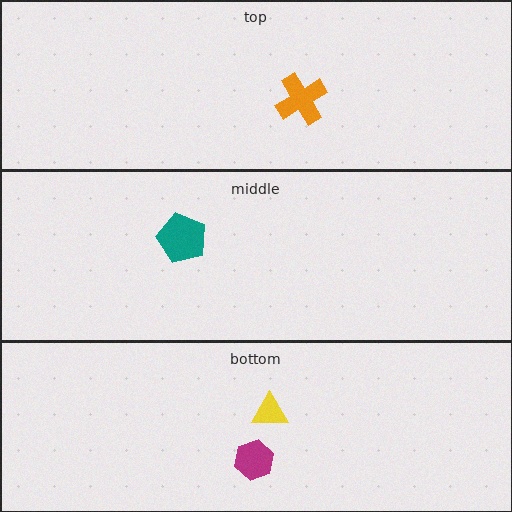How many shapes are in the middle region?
1.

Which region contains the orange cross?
The top region.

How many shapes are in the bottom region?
2.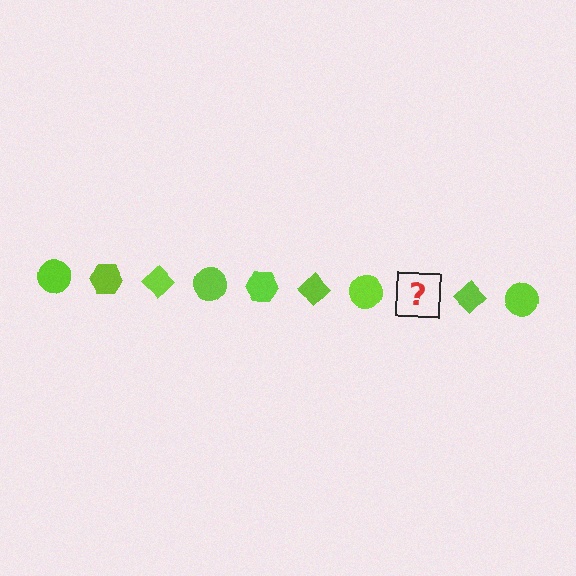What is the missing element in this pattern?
The missing element is a lime hexagon.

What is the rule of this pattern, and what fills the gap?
The rule is that the pattern cycles through circle, hexagon, diamond shapes in lime. The gap should be filled with a lime hexagon.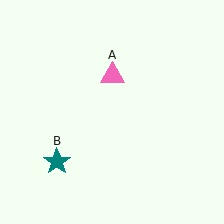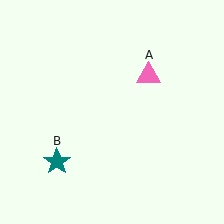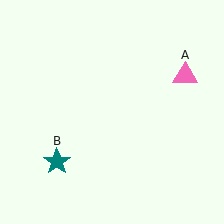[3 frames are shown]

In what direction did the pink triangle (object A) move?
The pink triangle (object A) moved right.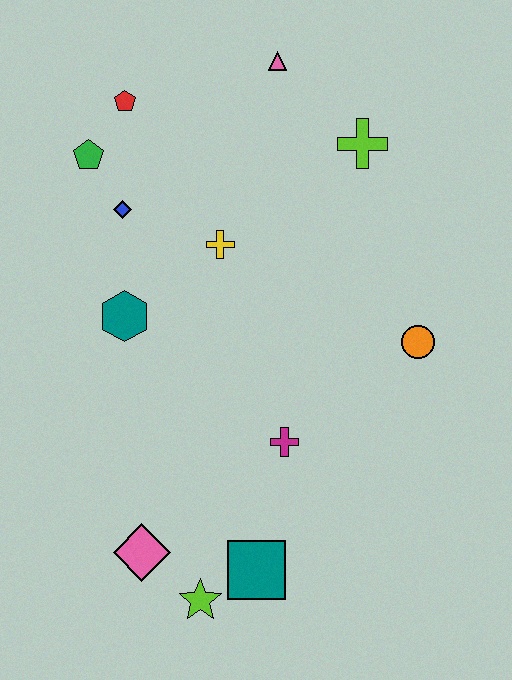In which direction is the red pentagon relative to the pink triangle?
The red pentagon is to the left of the pink triangle.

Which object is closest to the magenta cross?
The teal square is closest to the magenta cross.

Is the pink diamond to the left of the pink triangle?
Yes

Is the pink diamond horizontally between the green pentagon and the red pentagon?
No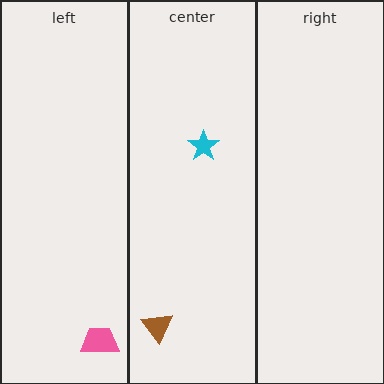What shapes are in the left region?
The pink trapezoid.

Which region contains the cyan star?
The center region.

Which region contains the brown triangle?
The center region.